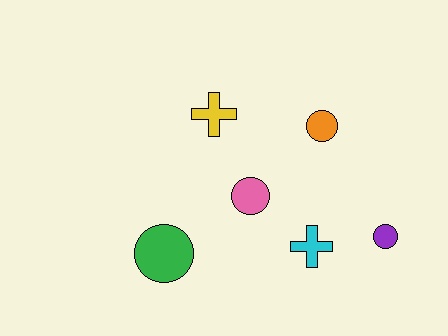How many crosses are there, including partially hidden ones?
There are 2 crosses.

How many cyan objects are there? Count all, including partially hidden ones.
There is 1 cyan object.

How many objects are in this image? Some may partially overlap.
There are 6 objects.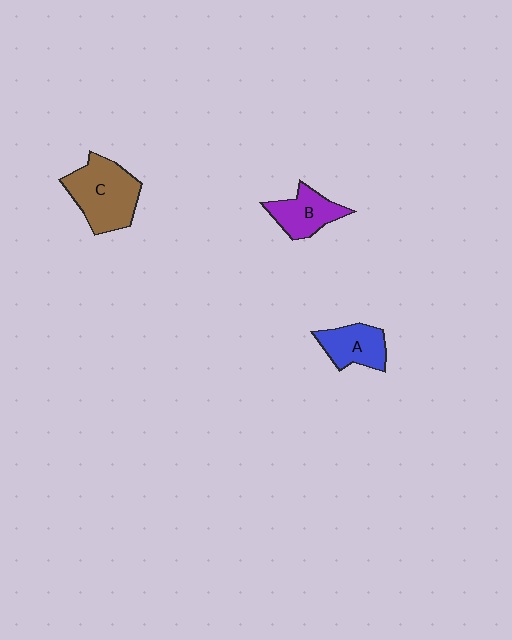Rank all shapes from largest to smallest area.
From largest to smallest: C (brown), B (purple), A (blue).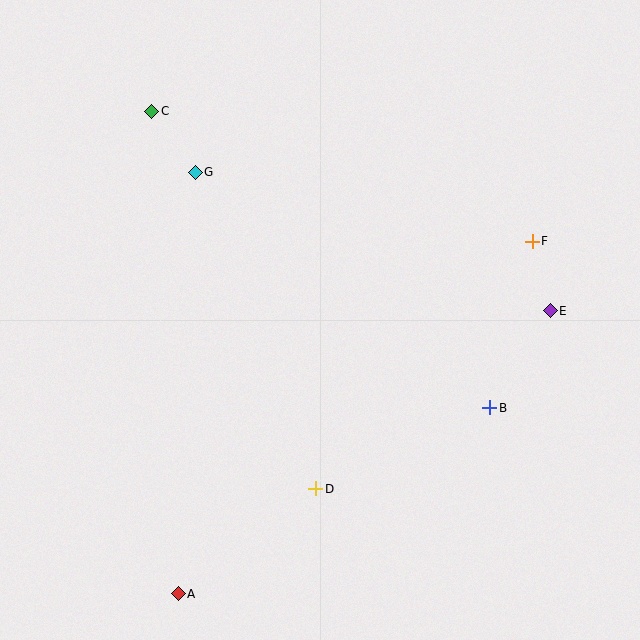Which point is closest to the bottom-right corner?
Point B is closest to the bottom-right corner.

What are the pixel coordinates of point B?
Point B is at (490, 408).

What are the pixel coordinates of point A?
Point A is at (178, 594).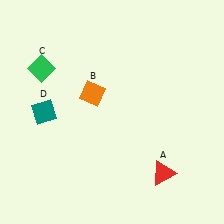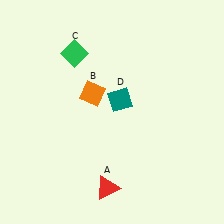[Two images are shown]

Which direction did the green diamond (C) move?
The green diamond (C) moved right.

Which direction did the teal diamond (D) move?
The teal diamond (D) moved right.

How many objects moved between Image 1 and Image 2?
3 objects moved between the two images.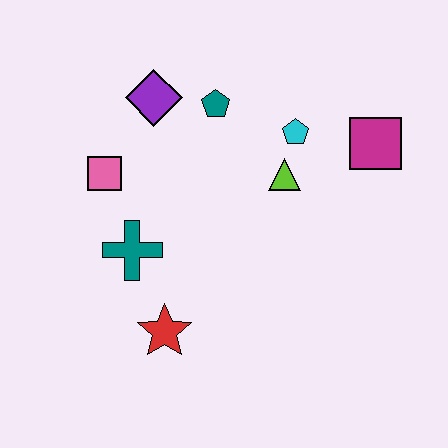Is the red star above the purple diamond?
No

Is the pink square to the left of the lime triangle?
Yes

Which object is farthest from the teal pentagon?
The red star is farthest from the teal pentagon.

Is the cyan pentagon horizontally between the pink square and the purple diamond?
No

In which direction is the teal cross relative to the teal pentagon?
The teal cross is below the teal pentagon.